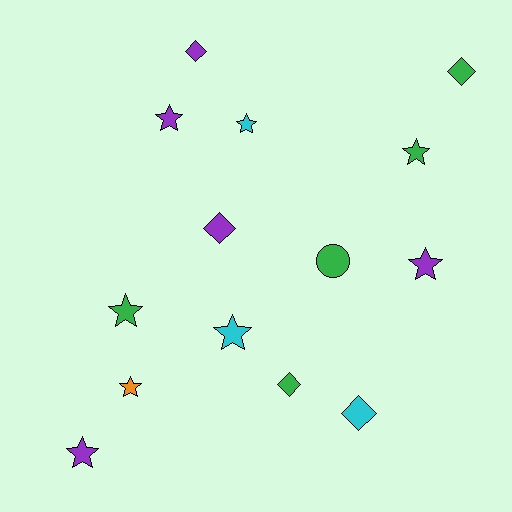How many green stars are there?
There are 2 green stars.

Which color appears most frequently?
Purple, with 5 objects.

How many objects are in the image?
There are 14 objects.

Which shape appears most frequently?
Star, with 8 objects.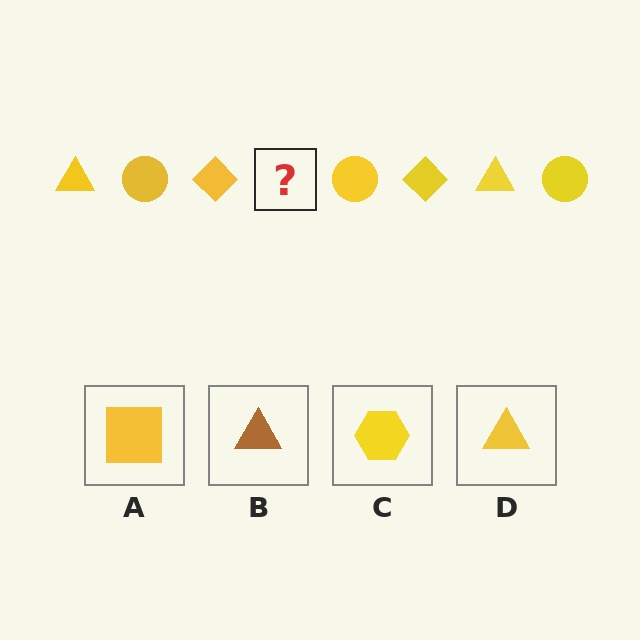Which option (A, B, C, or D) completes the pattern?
D.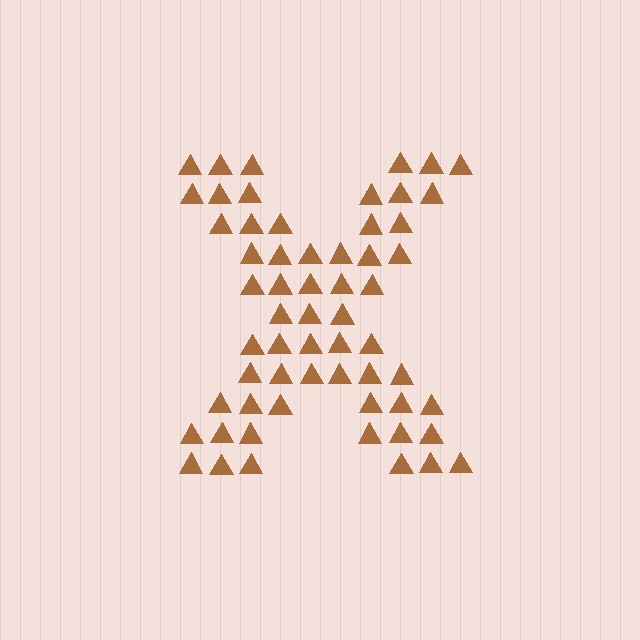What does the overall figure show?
The overall figure shows the letter X.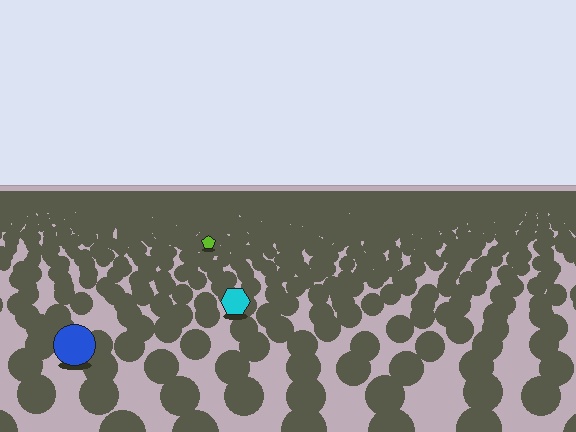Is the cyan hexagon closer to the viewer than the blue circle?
No. The blue circle is closer — you can tell from the texture gradient: the ground texture is coarser near it.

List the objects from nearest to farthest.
From nearest to farthest: the blue circle, the cyan hexagon, the lime pentagon.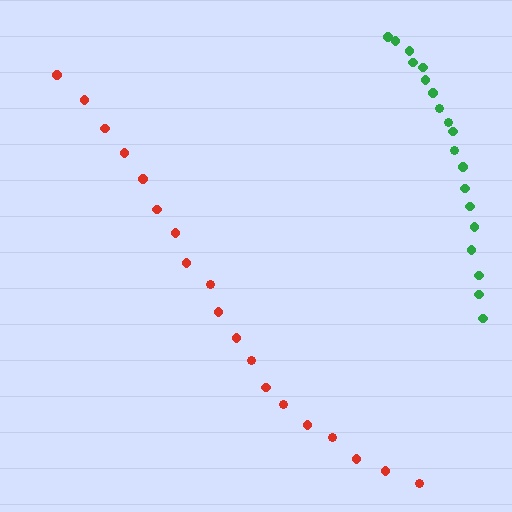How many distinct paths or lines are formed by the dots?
There are 2 distinct paths.